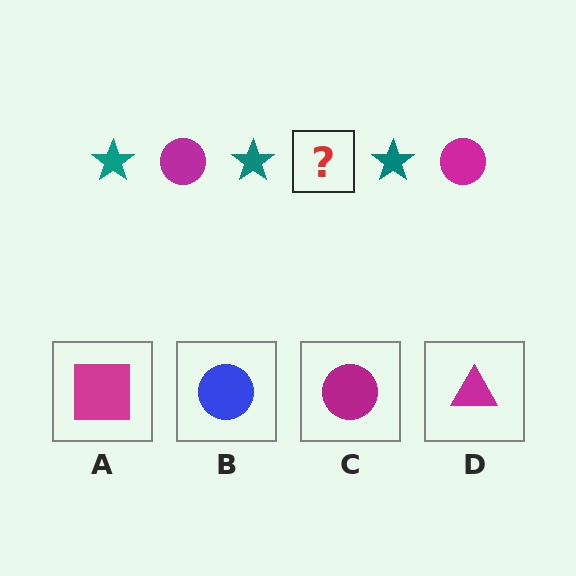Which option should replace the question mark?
Option C.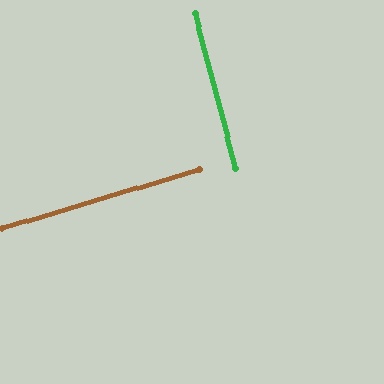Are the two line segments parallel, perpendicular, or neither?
Perpendicular — they meet at approximately 88°.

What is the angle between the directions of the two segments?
Approximately 88 degrees.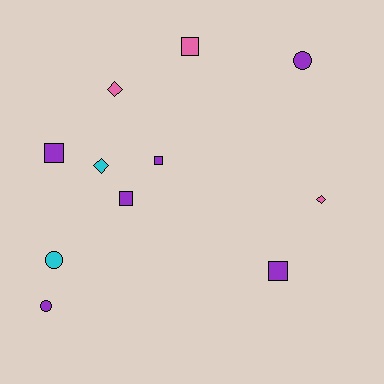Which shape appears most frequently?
Square, with 5 objects.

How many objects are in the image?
There are 11 objects.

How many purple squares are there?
There are 4 purple squares.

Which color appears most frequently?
Purple, with 6 objects.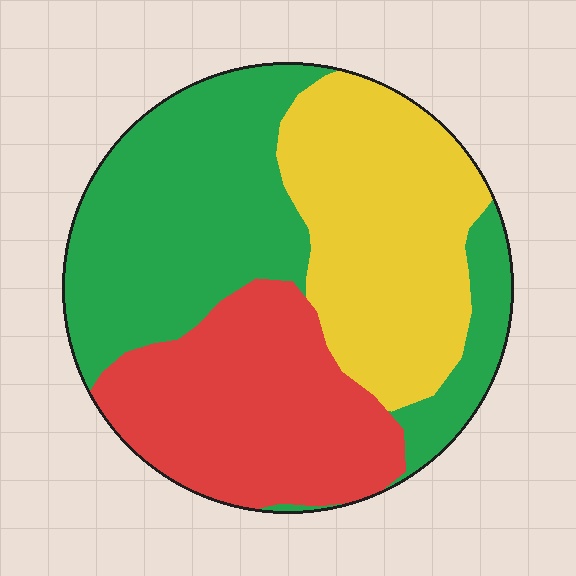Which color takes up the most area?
Green, at roughly 40%.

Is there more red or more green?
Green.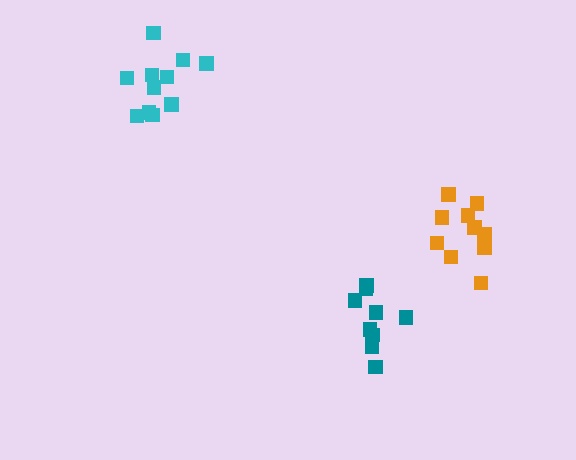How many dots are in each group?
Group 1: 9 dots, Group 2: 11 dots, Group 3: 10 dots (30 total).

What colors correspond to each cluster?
The clusters are colored: teal, cyan, orange.